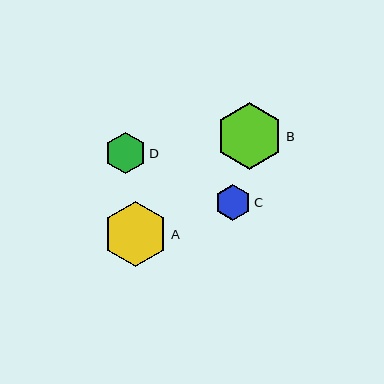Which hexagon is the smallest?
Hexagon C is the smallest with a size of approximately 36 pixels.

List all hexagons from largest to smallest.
From largest to smallest: B, A, D, C.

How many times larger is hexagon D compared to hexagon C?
Hexagon D is approximately 1.1 times the size of hexagon C.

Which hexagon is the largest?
Hexagon B is the largest with a size of approximately 67 pixels.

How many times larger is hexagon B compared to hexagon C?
Hexagon B is approximately 1.9 times the size of hexagon C.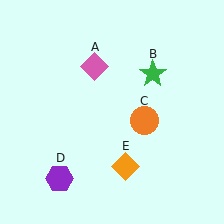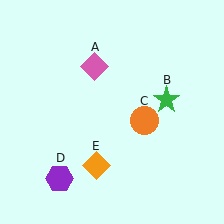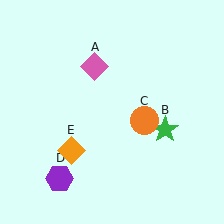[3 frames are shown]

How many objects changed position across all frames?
2 objects changed position: green star (object B), orange diamond (object E).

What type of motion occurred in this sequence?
The green star (object B), orange diamond (object E) rotated clockwise around the center of the scene.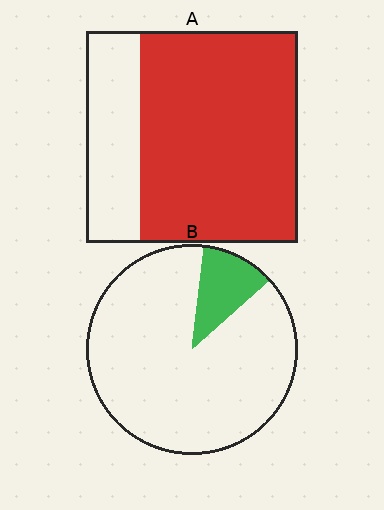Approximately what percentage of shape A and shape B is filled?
A is approximately 75% and B is approximately 10%.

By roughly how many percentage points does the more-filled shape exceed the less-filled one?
By roughly 65 percentage points (A over B).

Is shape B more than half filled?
No.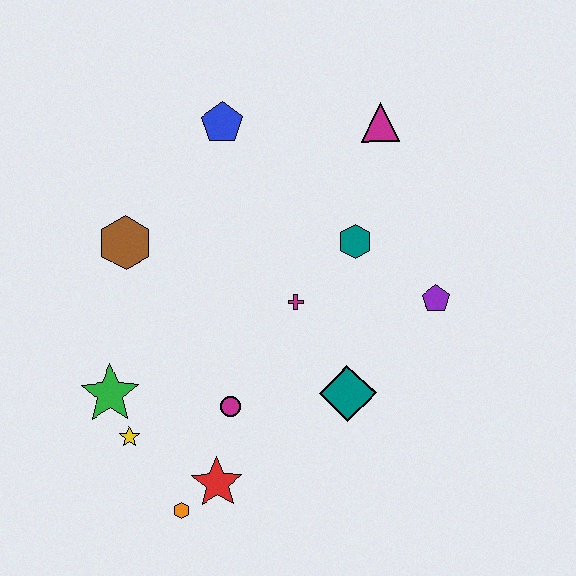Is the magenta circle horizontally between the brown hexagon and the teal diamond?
Yes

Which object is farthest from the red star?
The magenta triangle is farthest from the red star.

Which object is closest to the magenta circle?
The red star is closest to the magenta circle.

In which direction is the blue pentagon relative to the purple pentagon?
The blue pentagon is to the left of the purple pentagon.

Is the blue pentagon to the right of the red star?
Yes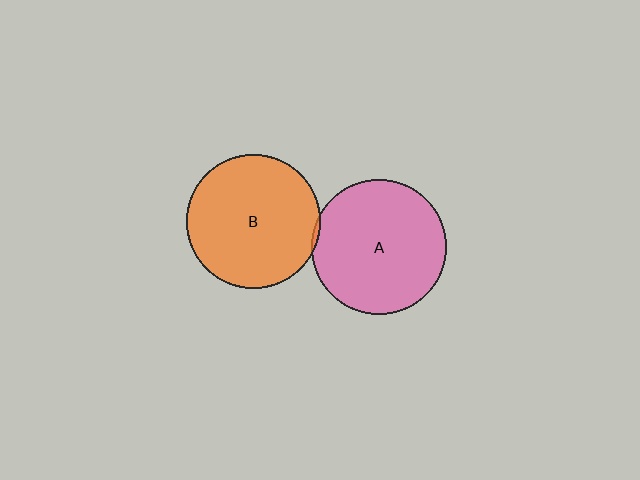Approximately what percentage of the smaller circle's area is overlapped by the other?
Approximately 5%.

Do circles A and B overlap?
Yes.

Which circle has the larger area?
Circle A (pink).